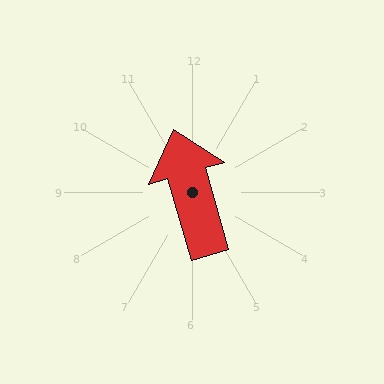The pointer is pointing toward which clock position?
Roughly 11 o'clock.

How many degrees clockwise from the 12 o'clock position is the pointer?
Approximately 344 degrees.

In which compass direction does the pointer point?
North.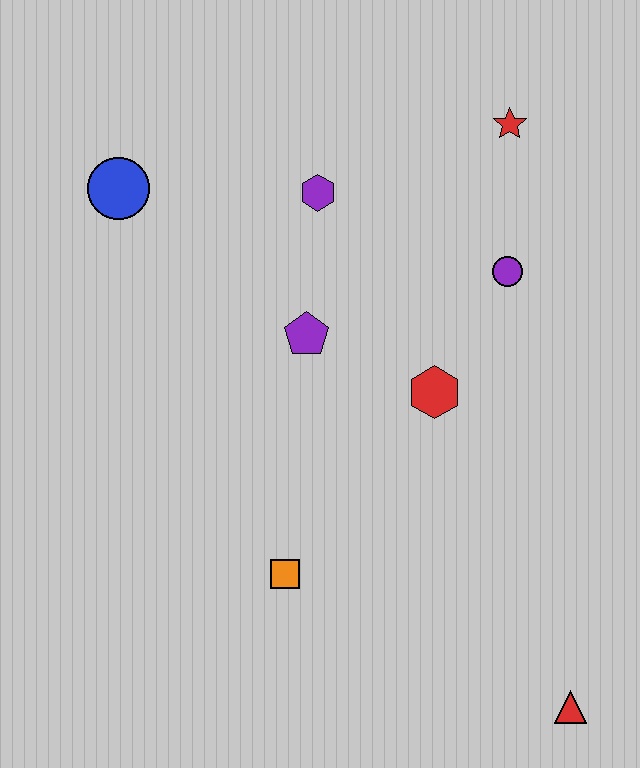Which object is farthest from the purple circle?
The red triangle is farthest from the purple circle.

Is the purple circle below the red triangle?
No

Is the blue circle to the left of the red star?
Yes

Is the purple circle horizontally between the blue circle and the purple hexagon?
No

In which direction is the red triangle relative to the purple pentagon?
The red triangle is below the purple pentagon.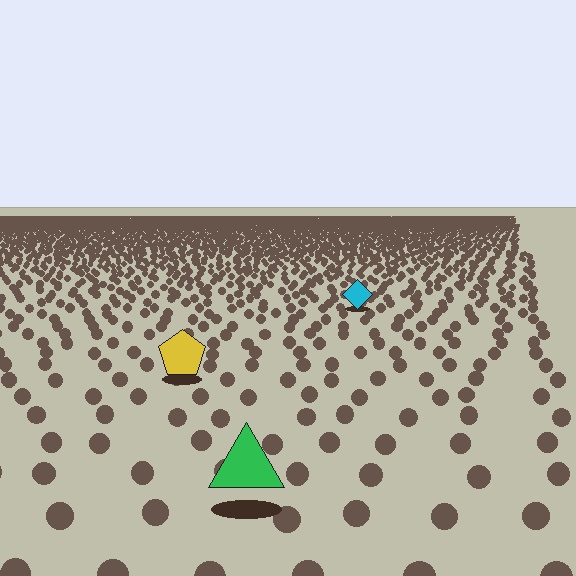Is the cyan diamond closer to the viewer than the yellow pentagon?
No. The yellow pentagon is closer — you can tell from the texture gradient: the ground texture is coarser near it.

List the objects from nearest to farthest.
From nearest to farthest: the green triangle, the yellow pentagon, the cyan diamond.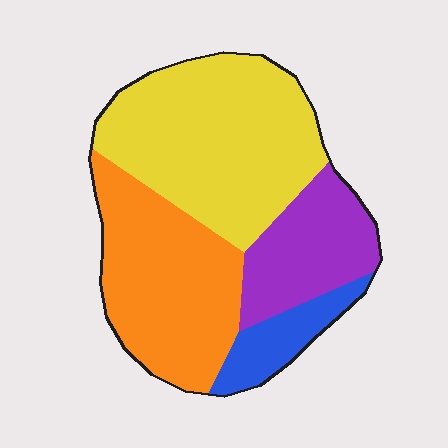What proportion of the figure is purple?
Purple takes up about one sixth (1/6) of the figure.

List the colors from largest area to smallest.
From largest to smallest: yellow, orange, purple, blue.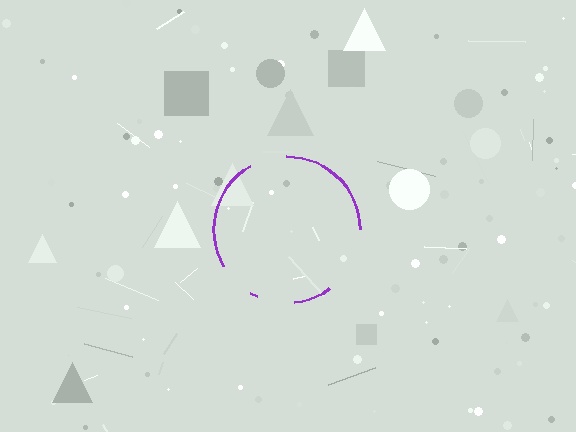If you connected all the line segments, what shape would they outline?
They would outline a circle.